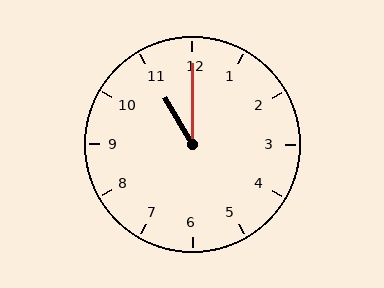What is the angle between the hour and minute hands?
Approximately 30 degrees.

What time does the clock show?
11:00.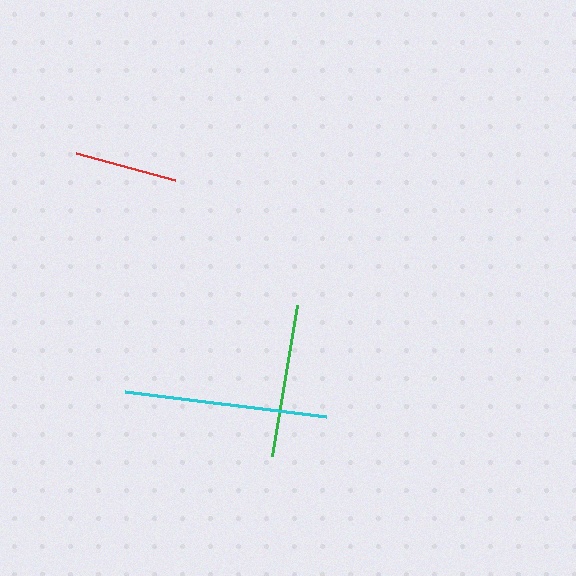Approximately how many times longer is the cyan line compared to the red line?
The cyan line is approximately 2.0 times the length of the red line.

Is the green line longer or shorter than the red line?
The green line is longer than the red line.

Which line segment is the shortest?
The red line is the shortest at approximately 103 pixels.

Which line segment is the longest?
The cyan line is the longest at approximately 203 pixels.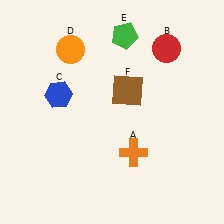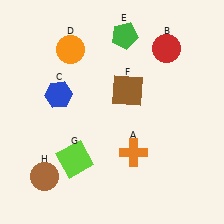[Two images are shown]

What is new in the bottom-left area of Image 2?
A lime square (G) was added in the bottom-left area of Image 2.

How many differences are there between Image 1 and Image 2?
There are 2 differences between the two images.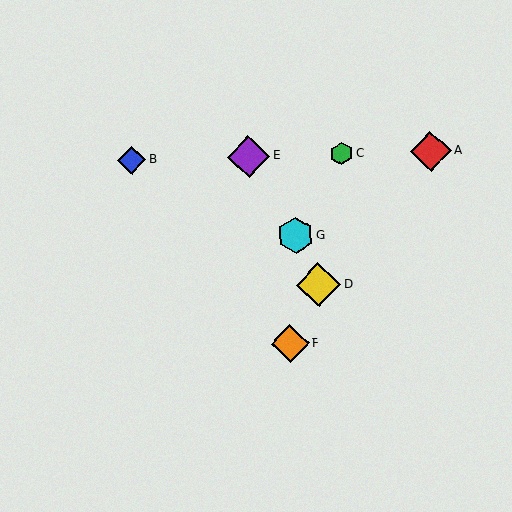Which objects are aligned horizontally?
Objects A, B, C, E are aligned horizontally.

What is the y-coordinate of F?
Object F is at y≈344.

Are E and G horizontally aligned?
No, E is at y≈157 and G is at y≈235.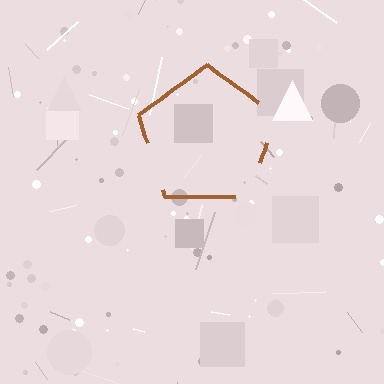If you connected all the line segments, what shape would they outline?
They would outline a pentagon.